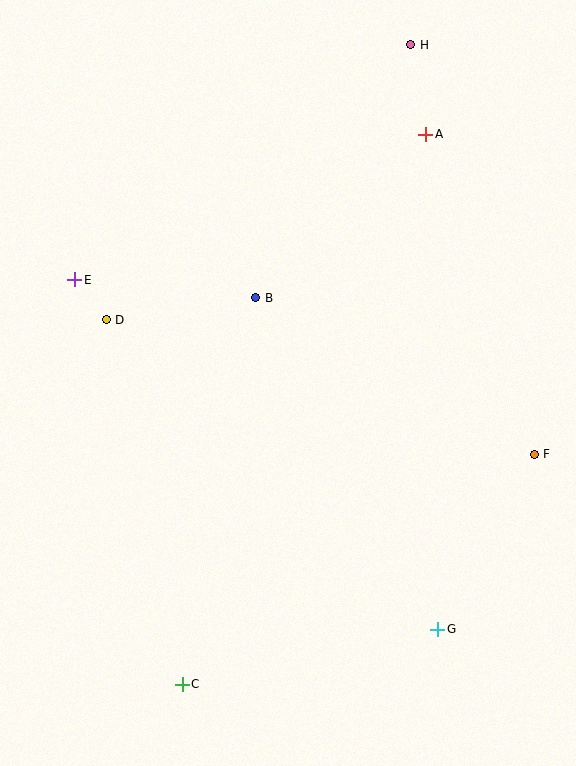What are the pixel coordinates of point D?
Point D is at (106, 320).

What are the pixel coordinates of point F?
Point F is at (534, 454).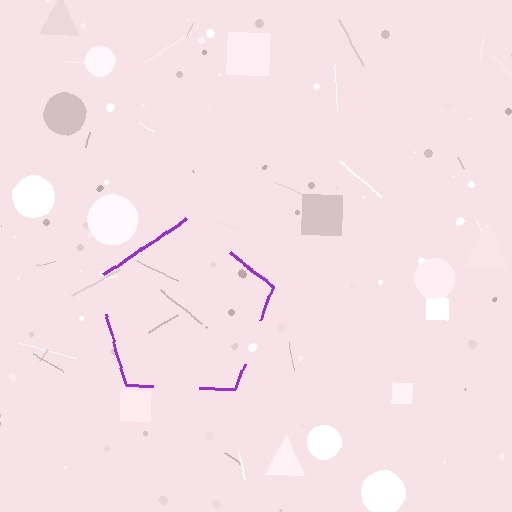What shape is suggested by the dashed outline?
The dashed outline suggests a pentagon.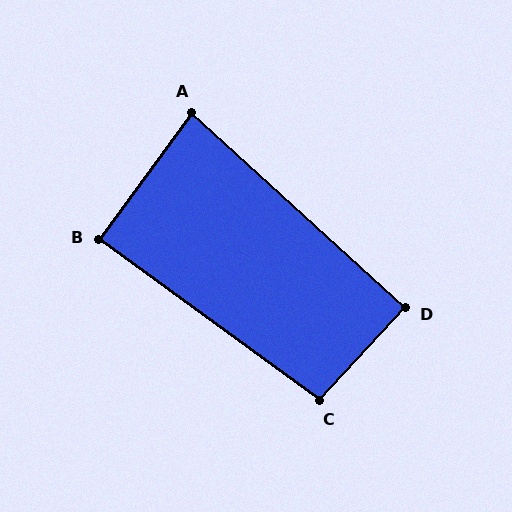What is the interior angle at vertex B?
Approximately 90 degrees (approximately right).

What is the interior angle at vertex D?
Approximately 90 degrees (approximately right).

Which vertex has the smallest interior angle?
A, at approximately 83 degrees.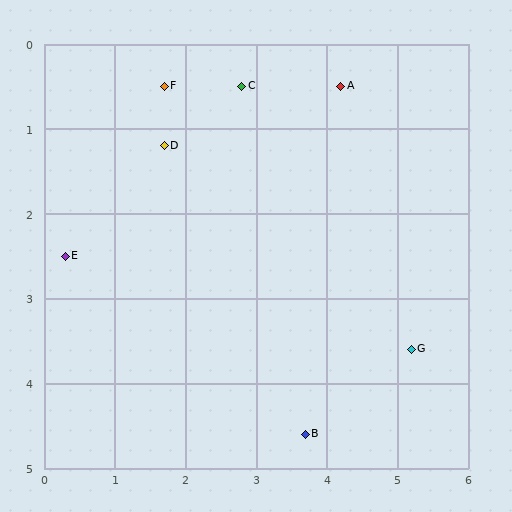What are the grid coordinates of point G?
Point G is at approximately (5.2, 3.6).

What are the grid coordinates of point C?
Point C is at approximately (2.8, 0.5).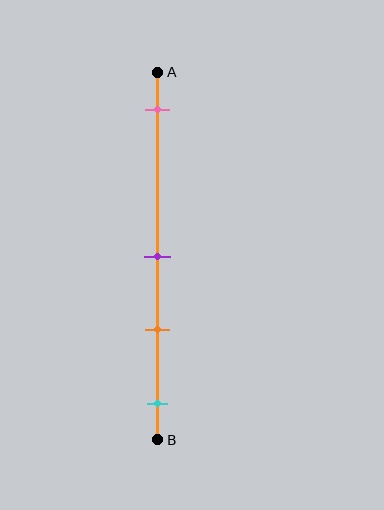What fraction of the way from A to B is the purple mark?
The purple mark is approximately 50% (0.5) of the way from A to B.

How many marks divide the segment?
There are 4 marks dividing the segment.